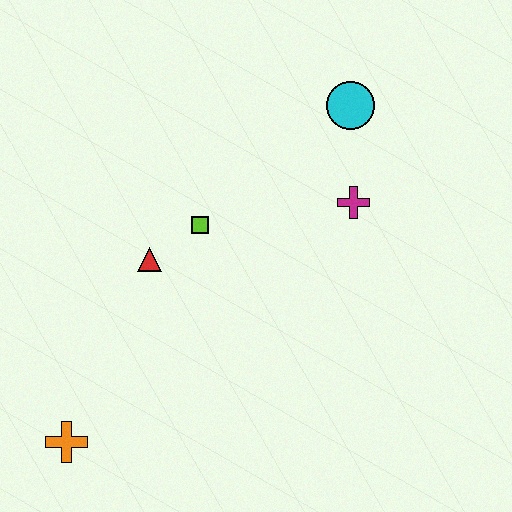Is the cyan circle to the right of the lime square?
Yes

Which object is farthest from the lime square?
The orange cross is farthest from the lime square.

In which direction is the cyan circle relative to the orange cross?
The cyan circle is above the orange cross.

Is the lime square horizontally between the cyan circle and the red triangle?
Yes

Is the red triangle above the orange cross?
Yes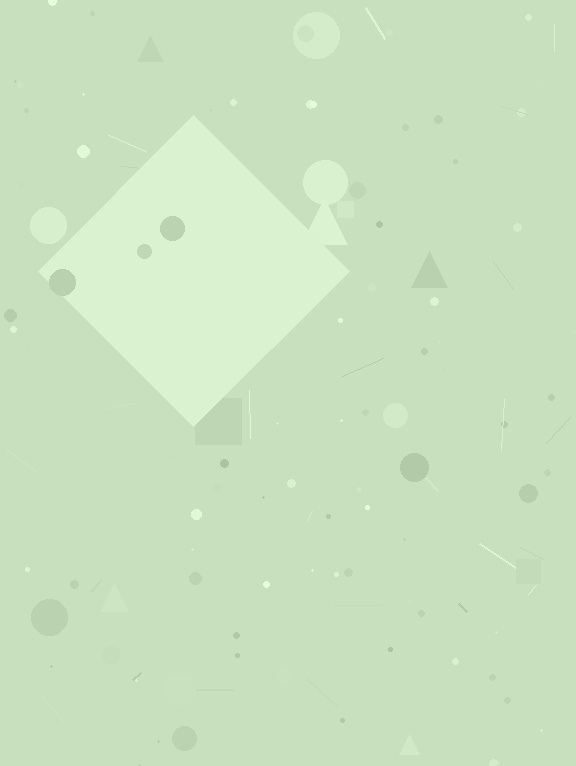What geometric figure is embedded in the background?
A diamond is embedded in the background.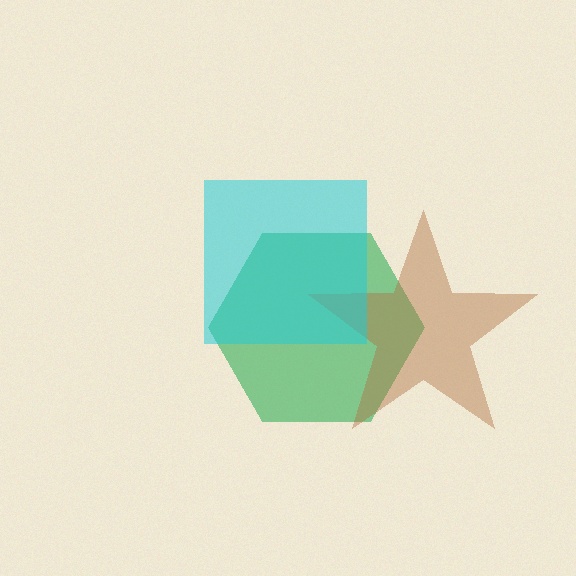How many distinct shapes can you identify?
There are 3 distinct shapes: a green hexagon, a brown star, a cyan square.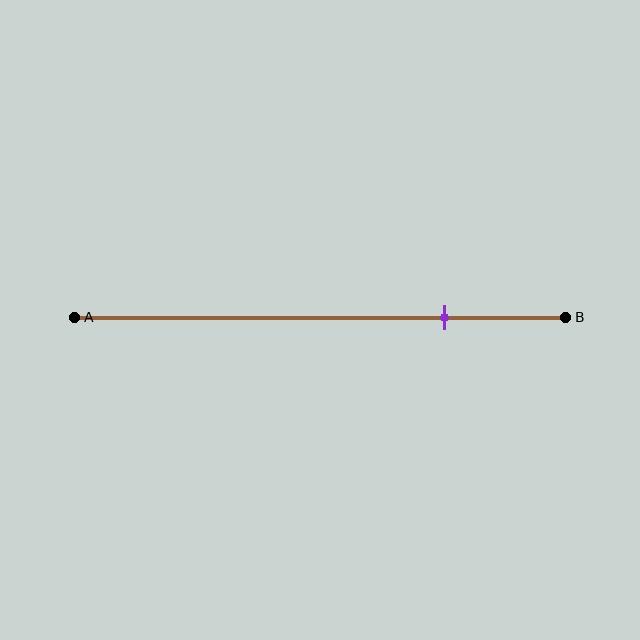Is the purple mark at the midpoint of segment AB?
No, the mark is at about 75% from A, not at the 50% midpoint.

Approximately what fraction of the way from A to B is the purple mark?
The purple mark is approximately 75% of the way from A to B.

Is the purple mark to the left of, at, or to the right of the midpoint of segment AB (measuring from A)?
The purple mark is to the right of the midpoint of segment AB.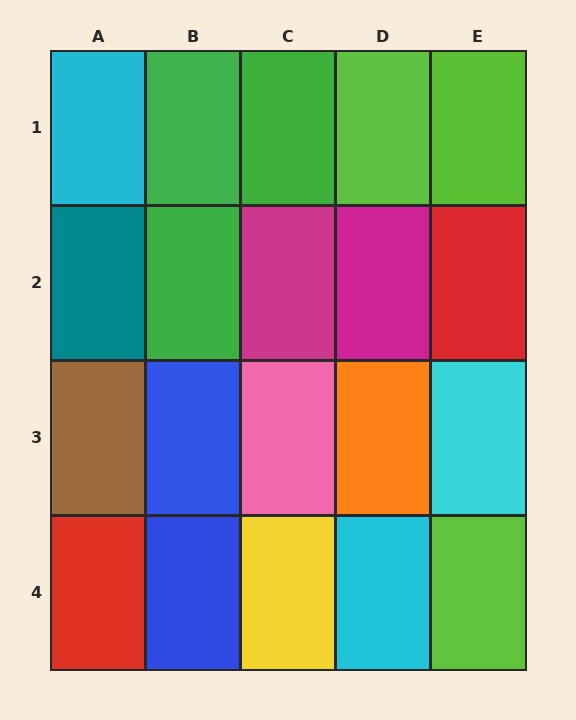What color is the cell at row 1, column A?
Cyan.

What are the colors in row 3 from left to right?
Brown, blue, pink, orange, cyan.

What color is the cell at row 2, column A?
Teal.